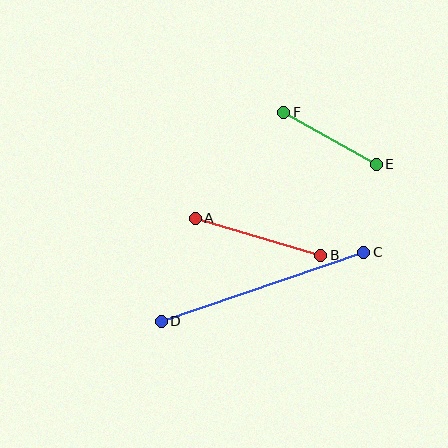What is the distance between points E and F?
The distance is approximately 106 pixels.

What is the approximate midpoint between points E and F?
The midpoint is at approximately (330, 138) pixels.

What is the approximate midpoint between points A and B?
The midpoint is at approximately (258, 237) pixels.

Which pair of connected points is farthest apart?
Points C and D are farthest apart.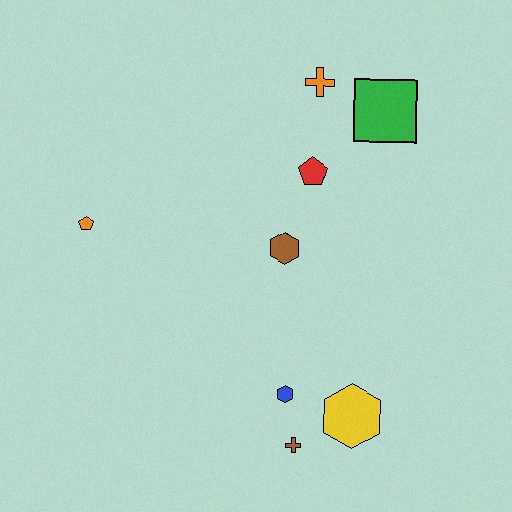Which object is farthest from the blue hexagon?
The orange cross is farthest from the blue hexagon.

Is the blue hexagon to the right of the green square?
No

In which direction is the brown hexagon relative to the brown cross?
The brown hexagon is above the brown cross.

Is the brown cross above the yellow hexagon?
No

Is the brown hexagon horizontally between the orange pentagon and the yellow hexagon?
Yes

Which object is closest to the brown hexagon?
The red pentagon is closest to the brown hexagon.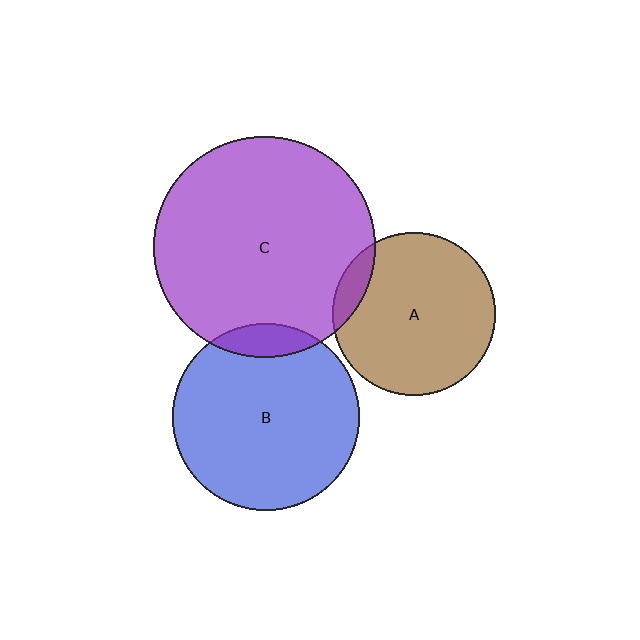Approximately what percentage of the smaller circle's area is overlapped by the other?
Approximately 10%.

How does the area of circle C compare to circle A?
Approximately 1.8 times.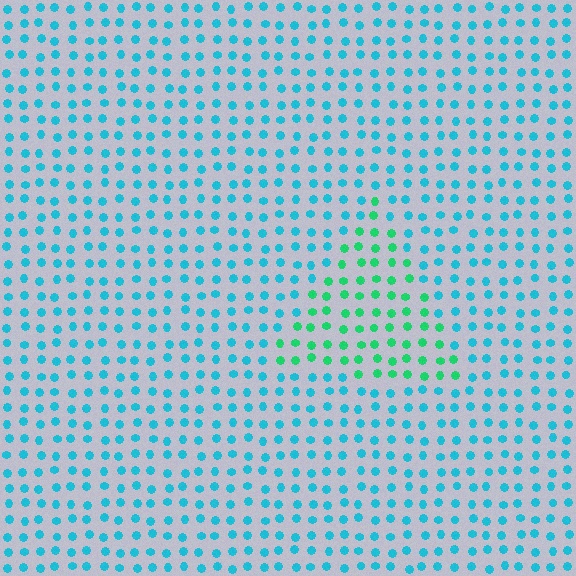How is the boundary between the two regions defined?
The boundary is defined purely by a slight shift in hue (about 42 degrees). Spacing, size, and orientation are identical on both sides.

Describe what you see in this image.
The image is filled with small cyan elements in a uniform arrangement. A triangle-shaped region is visible where the elements are tinted to a slightly different hue, forming a subtle color boundary.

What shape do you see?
I see a triangle.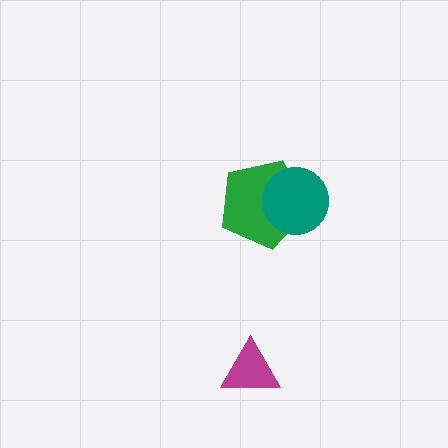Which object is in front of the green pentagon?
The teal circle is in front of the green pentagon.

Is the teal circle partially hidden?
No, no other shape covers it.